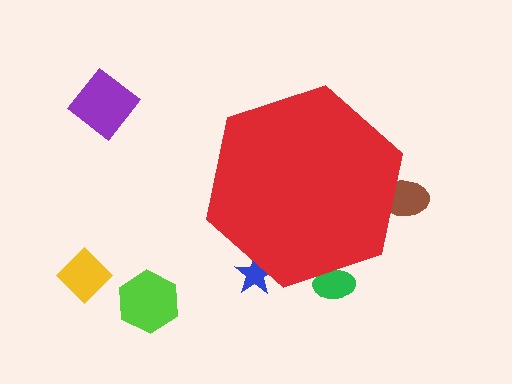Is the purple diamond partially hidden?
No, the purple diamond is fully visible.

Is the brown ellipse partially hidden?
Yes, the brown ellipse is partially hidden behind the red hexagon.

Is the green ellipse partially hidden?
Yes, the green ellipse is partially hidden behind the red hexagon.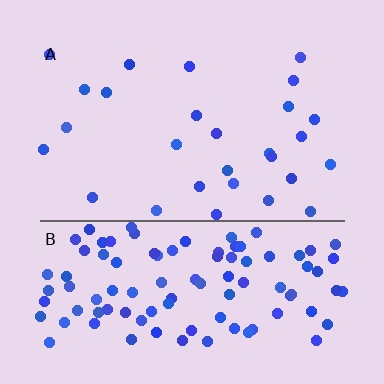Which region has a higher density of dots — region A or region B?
B (the bottom).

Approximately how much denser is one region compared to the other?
Approximately 3.9× — region B over region A.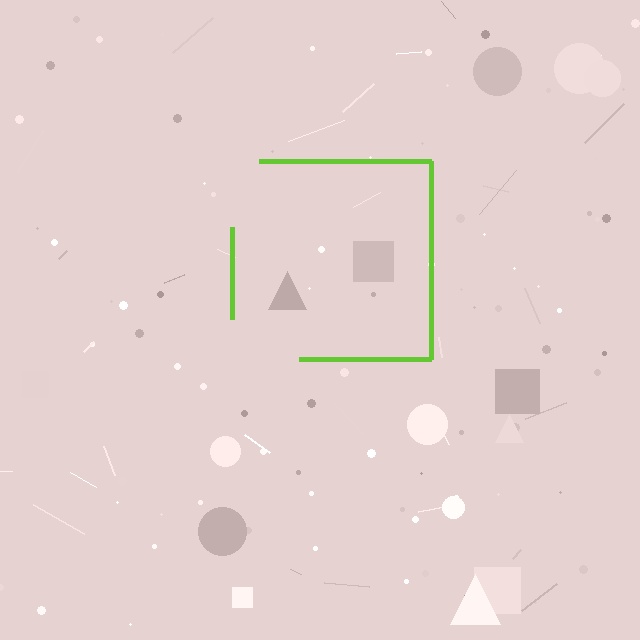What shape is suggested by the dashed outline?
The dashed outline suggests a square.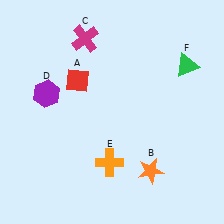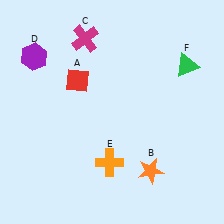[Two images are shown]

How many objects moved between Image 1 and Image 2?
1 object moved between the two images.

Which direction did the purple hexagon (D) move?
The purple hexagon (D) moved up.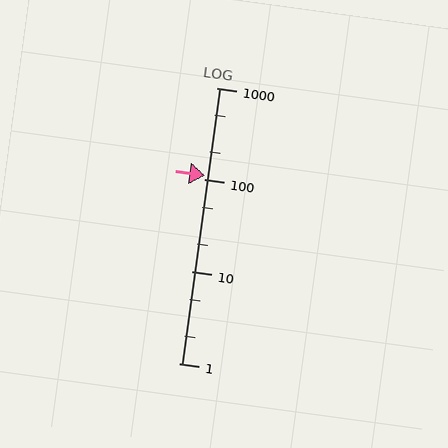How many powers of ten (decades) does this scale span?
The scale spans 3 decades, from 1 to 1000.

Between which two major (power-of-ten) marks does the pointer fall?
The pointer is between 100 and 1000.